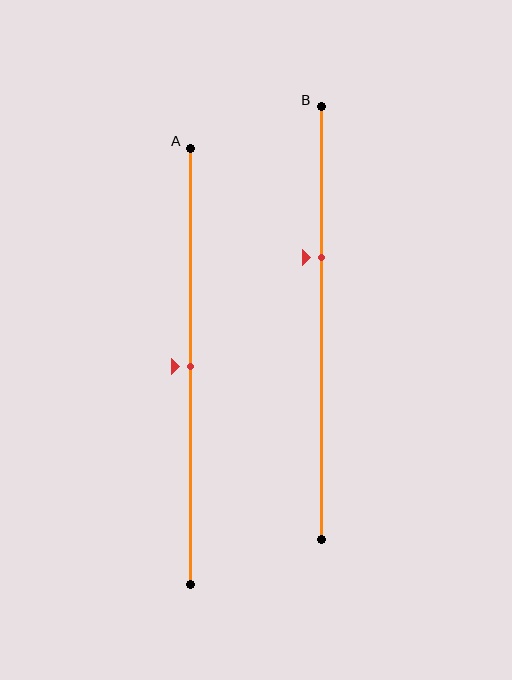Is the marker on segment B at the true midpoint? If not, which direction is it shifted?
No, the marker on segment B is shifted upward by about 15% of the segment length.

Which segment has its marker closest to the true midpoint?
Segment A has its marker closest to the true midpoint.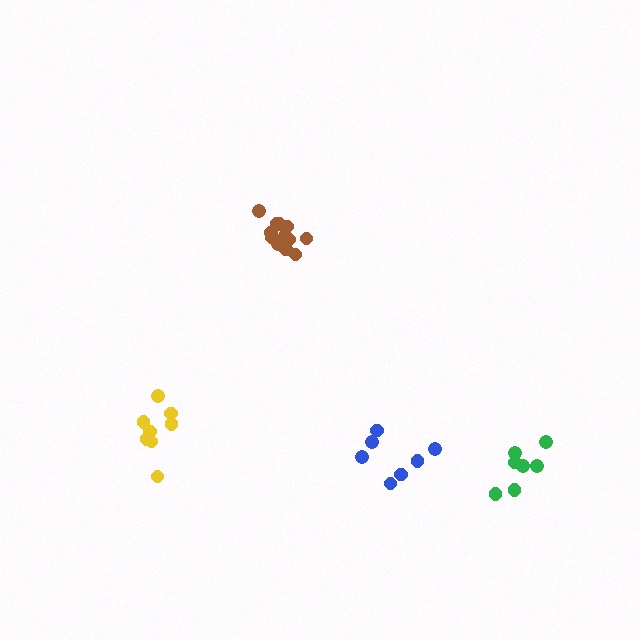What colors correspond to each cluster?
The clusters are colored: green, brown, yellow, blue.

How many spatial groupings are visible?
There are 4 spatial groupings.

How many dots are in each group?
Group 1: 7 dots, Group 2: 12 dots, Group 3: 8 dots, Group 4: 7 dots (34 total).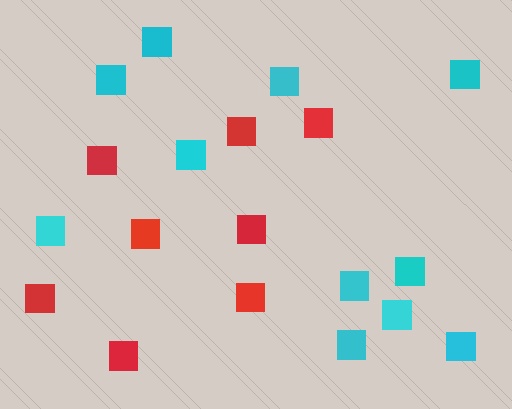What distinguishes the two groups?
There are 2 groups: one group of red squares (8) and one group of cyan squares (11).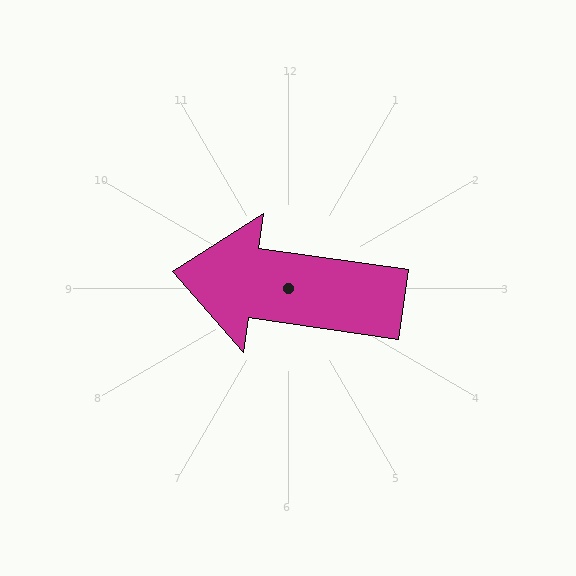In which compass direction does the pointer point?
West.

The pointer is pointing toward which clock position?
Roughly 9 o'clock.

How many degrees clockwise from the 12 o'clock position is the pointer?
Approximately 278 degrees.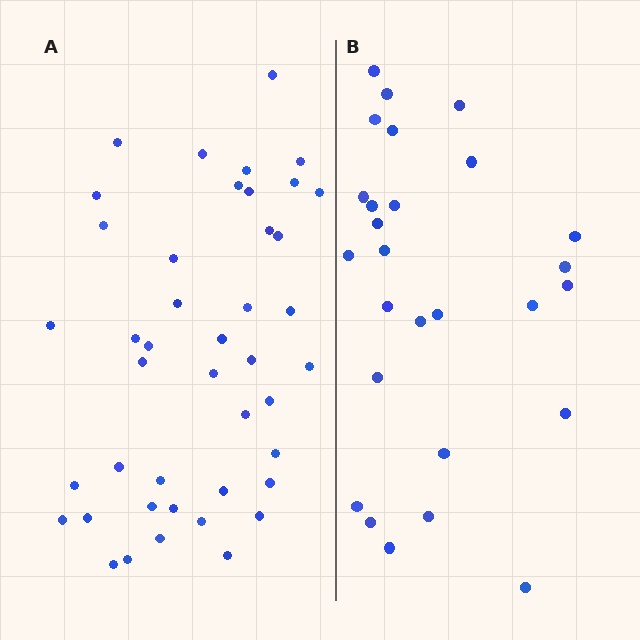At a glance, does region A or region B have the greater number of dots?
Region A (the left region) has more dots.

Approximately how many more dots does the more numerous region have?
Region A has approximately 15 more dots than region B.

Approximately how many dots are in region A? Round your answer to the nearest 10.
About 40 dots. (The exact count is 43, which rounds to 40.)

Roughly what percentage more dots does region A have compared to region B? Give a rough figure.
About 60% more.